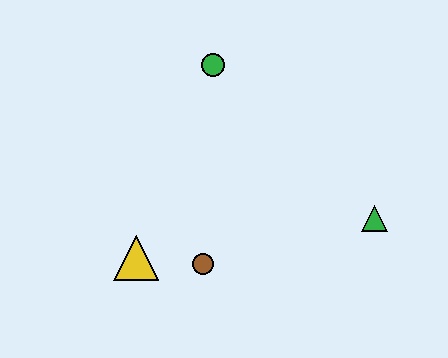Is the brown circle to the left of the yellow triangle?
No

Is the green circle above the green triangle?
Yes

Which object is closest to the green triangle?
The brown circle is closest to the green triangle.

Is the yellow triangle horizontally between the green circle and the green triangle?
No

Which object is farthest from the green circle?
The green triangle is farthest from the green circle.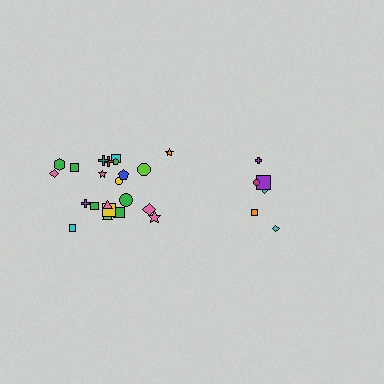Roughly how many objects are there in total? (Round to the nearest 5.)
Roughly 30 objects in total.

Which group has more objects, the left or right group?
The left group.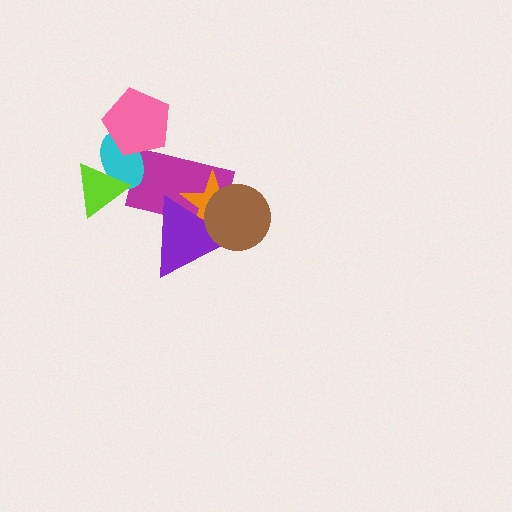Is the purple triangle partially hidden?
Yes, it is partially covered by another shape.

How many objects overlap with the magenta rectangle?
4 objects overlap with the magenta rectangle.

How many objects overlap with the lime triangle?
1 object overlaps with the lime triangle.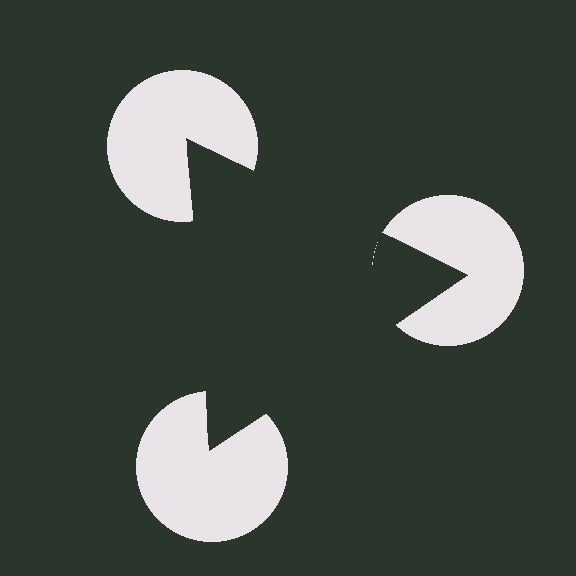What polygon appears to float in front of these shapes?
An illusory triangle — its edges are inferred from the aligned wedge cuts in the pac-man discs, not physically drawn.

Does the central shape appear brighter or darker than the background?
It typically appears slightly darker than the background, even though no actual brightness change is drawn.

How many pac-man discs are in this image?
There are 3 — one at each vertex of the illusory triangle.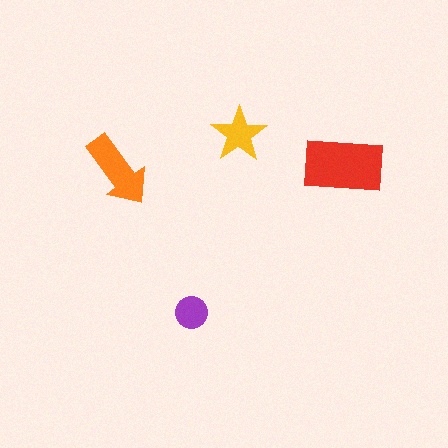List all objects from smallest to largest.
The purple circle, the yellow star, the orange arrow, the red rectangle.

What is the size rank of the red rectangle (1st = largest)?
1st.